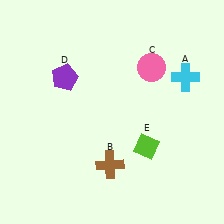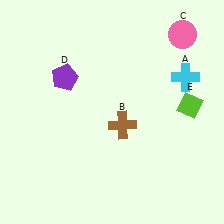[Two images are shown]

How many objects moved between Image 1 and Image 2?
3 objects moved between the two images.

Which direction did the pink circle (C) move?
The pink circle (C) moved up.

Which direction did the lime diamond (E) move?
The lime diamond (E) moved right.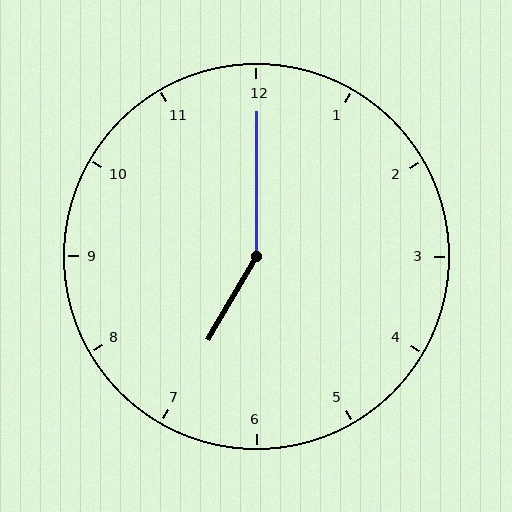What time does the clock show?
7:00.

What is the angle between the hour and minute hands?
Approximately 150 degrees.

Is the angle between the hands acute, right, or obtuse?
It is obtuse.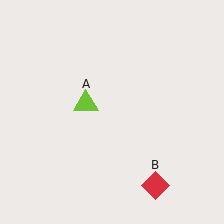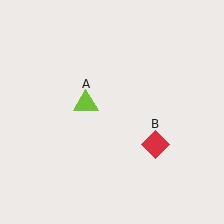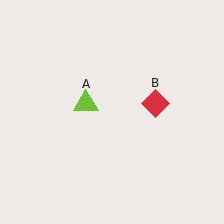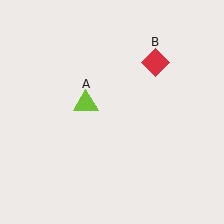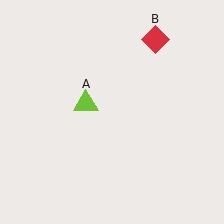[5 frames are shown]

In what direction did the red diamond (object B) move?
The red diamond (object B) moved up.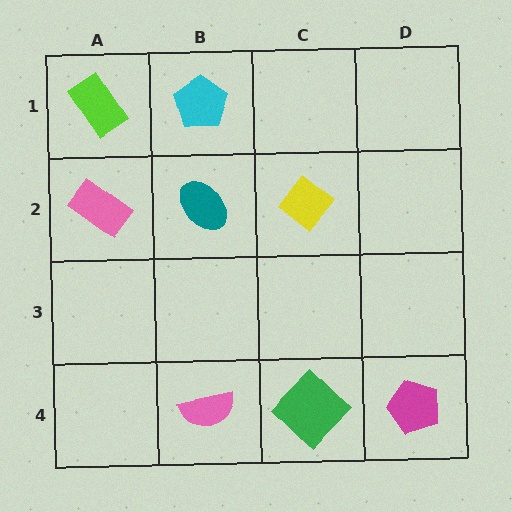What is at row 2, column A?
A pink rectangle.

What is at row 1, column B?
A cyan pentagon.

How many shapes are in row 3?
0 shapes.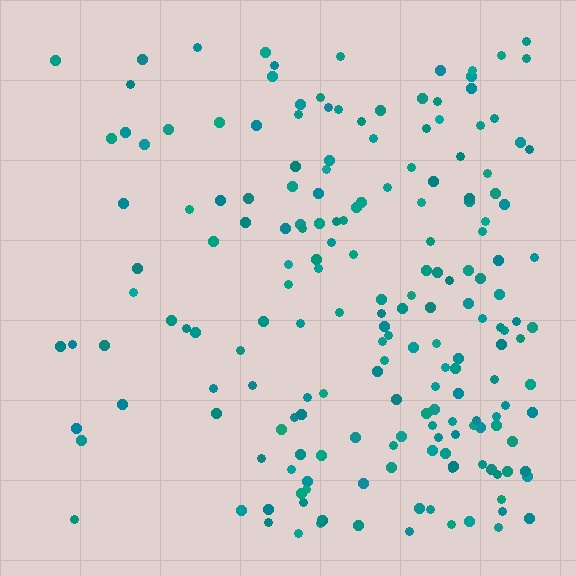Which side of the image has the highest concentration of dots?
The right.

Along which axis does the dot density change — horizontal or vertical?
Horizontal.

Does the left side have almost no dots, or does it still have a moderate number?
Still a moderate number, just noticeably fewer than the right.